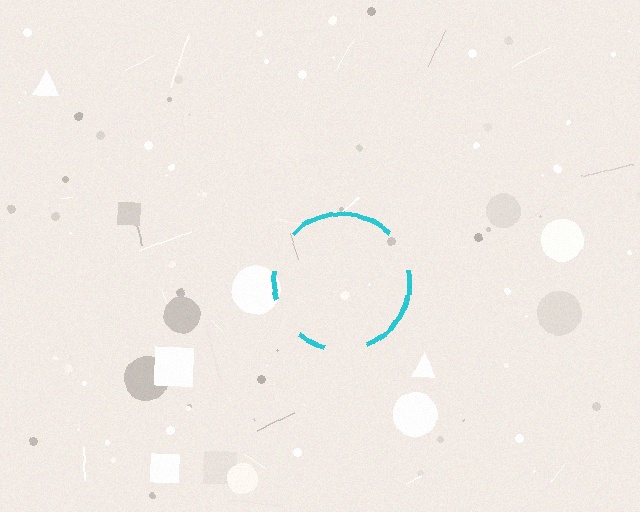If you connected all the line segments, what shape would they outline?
They would outline a circle.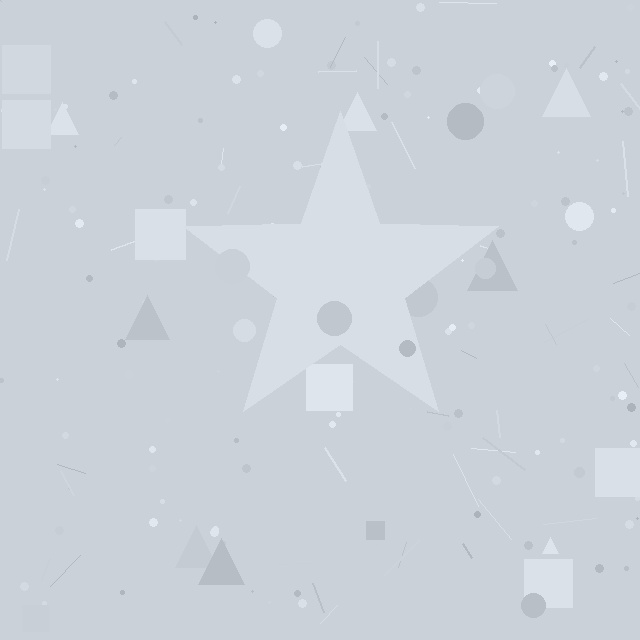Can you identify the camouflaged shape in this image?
The camouflaged shape is a star.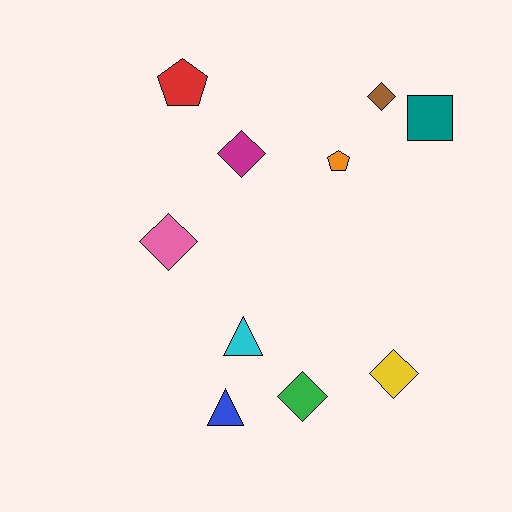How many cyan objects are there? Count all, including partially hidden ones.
There is 1 cyan object.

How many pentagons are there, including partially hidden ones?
There are 2 pentagons.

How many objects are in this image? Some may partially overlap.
There are 10 objects.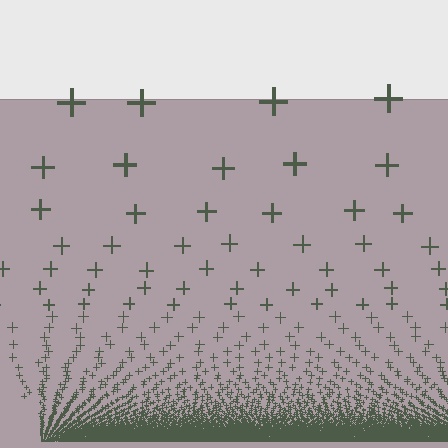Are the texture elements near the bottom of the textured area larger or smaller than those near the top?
Smaller. The gradient is inverted — elements near the bottom are smaller and denser.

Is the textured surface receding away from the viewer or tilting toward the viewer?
The surface appears to tilt toward the viewer. Texture elements get larger and sparser toward the top.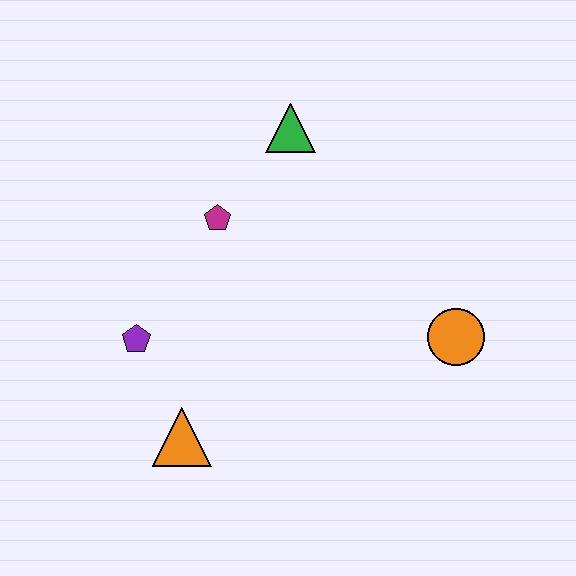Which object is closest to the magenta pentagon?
The green triangle is closest to the magenta pentagon.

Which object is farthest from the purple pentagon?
The orange circle is farthest from the purple pentagon.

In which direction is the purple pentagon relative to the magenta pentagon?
The purple pentagon is below the magenta pentagon.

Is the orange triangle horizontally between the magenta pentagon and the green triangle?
No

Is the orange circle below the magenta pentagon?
Yes